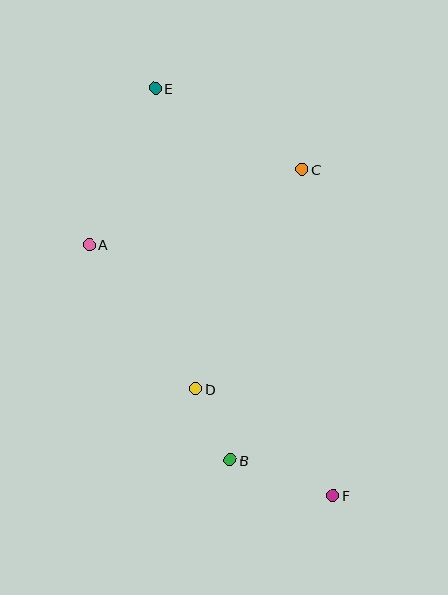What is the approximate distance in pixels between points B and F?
The distance between B and F is approximately 109 pixels.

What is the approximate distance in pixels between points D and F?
The distance between D and F is approximately 174 pixels.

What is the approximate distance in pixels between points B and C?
The distance between B and C is approximately 299 pixels.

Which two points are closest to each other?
Points B and D are closest to each other.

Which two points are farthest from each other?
Points E and F are farthest from each other.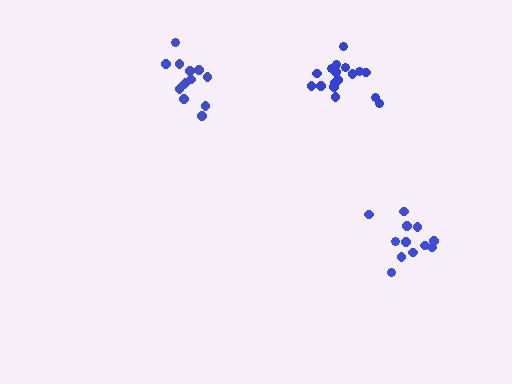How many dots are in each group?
Group 1: 13 dots, Group 2: 17 dots, Group 3: 12 dots (42 total).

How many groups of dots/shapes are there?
There are 3 groups.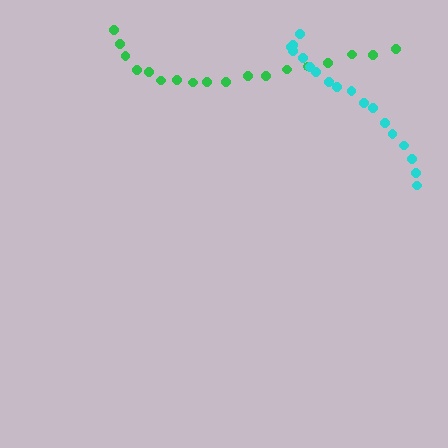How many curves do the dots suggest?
There are 2 distinct paths.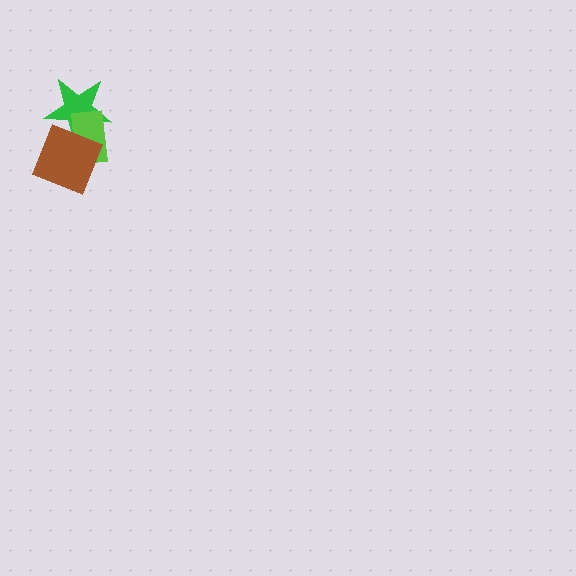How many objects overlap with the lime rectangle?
2 objects overlap with the lime rectangle.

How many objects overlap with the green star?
2 objects overlap with the green star.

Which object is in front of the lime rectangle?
The brown square is in front of the lime rectangle.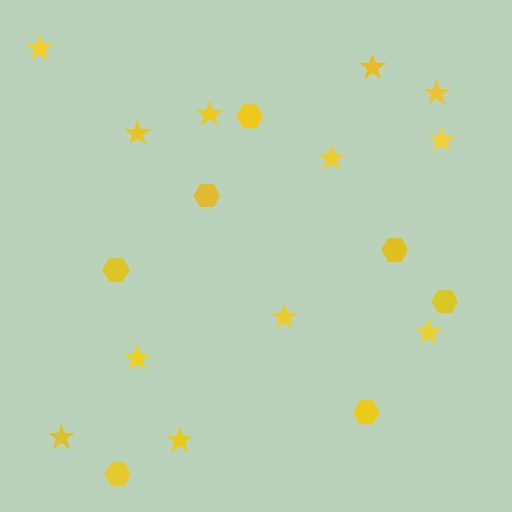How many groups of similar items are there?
There are 2 groups: one group of hexagons (7) and one group of stars (12).